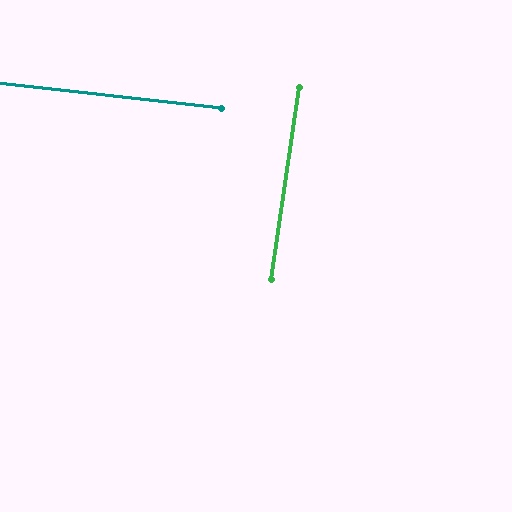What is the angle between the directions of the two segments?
Approximately 88 degrees.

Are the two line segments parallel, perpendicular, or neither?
Perpendicular — they meet at approximately 88°.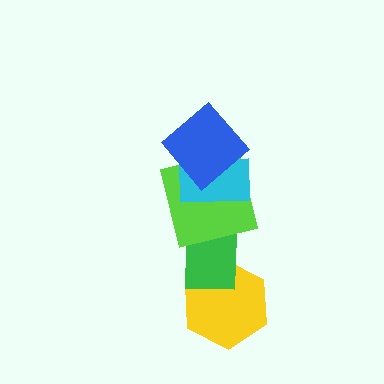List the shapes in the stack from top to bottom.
From top to bottom: the blue diamond, the cyan rectangle, the lime square, the green rectangle, the yellow hexagon.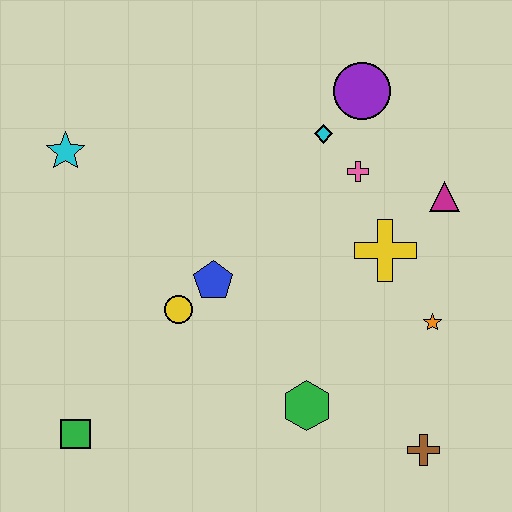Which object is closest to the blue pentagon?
The yellow circle is closest to the blue pentagon.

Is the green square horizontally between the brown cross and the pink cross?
No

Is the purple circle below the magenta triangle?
No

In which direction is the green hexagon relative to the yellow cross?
The green hexagon is below the yellow cross.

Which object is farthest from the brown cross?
The cyan star is farthest from the brown cross.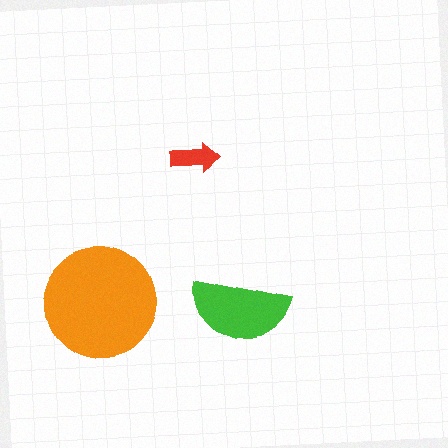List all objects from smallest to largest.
The red arrow, the green semicircle, the orange circle.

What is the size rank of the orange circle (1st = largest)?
1st.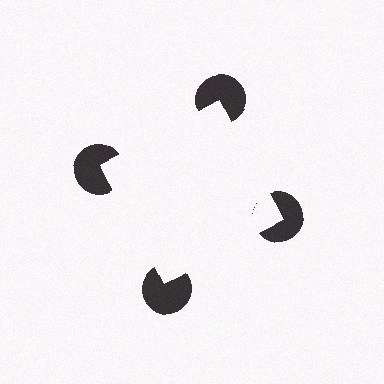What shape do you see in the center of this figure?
An illusory square — its edges are inferred from the aligned wedge cuts in the pac-man discs, not physically drawn.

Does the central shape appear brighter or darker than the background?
It typically appears slightly brighter than the background, even though no actual brightness change is drawn.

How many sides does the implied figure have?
4 sides.